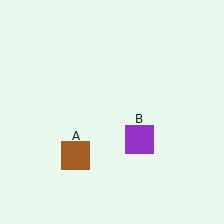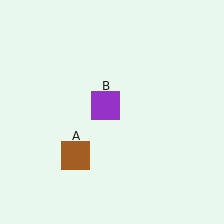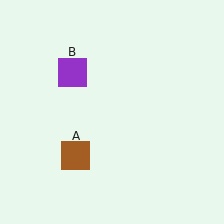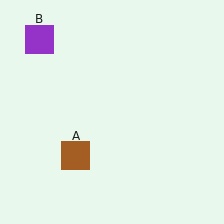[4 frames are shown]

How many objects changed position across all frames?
1 object changed position: purple square (object B).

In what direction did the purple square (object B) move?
The purple square (object B) moved up and to the left.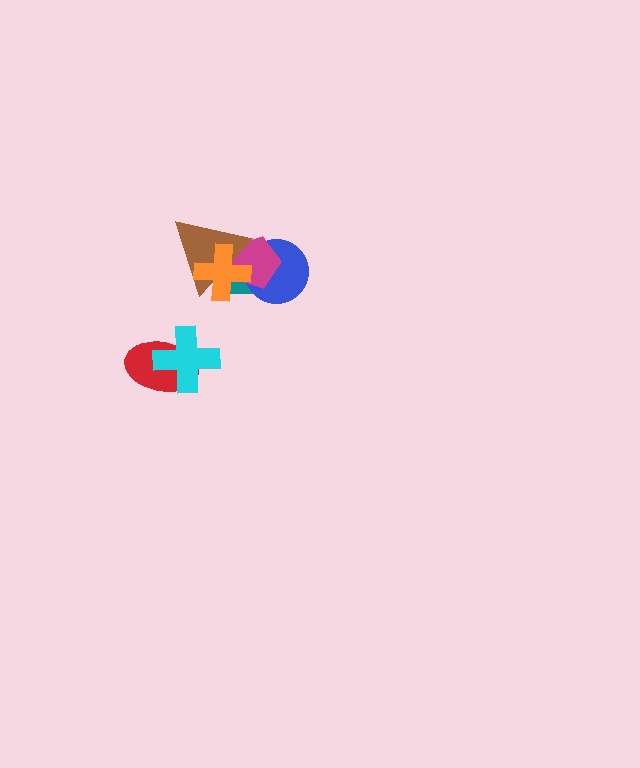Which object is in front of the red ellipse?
The cyan cross is in front of the red ellipse.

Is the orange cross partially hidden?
No, no other shape covers it.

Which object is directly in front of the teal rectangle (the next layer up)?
The blue circle is directly in front of the teal rectangle.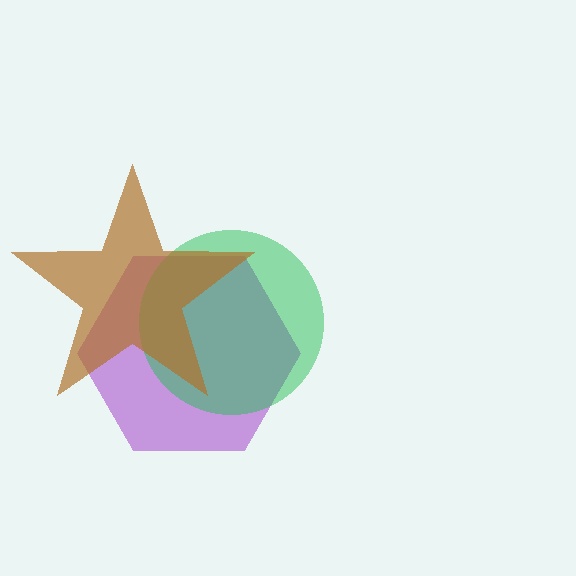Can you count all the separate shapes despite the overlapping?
Yes, there are 3 separate shapes.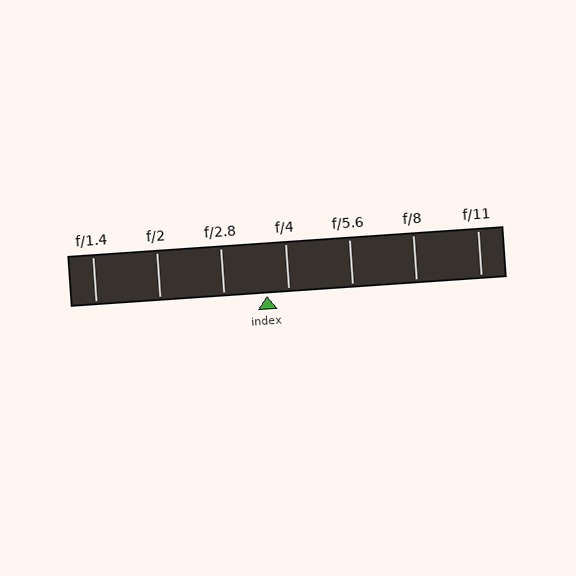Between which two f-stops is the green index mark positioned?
The index mark is between f/2.8 and f/4.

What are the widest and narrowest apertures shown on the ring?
The widest aperture shown is f/1.4 and the narrowest is f/11.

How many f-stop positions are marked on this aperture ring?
There are 7 f-stop positions marked.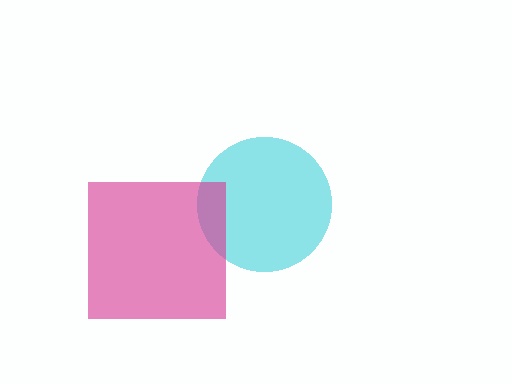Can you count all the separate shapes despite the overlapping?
Yes, there are 2 separate shapes.